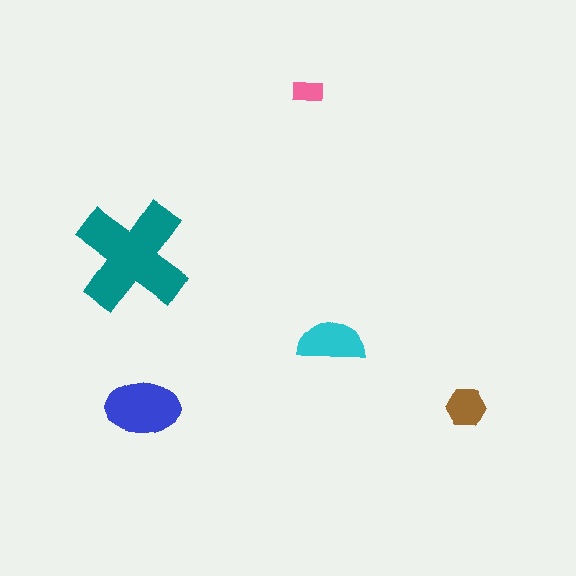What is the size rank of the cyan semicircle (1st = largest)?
3rd.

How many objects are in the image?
There are 5 objects in the image.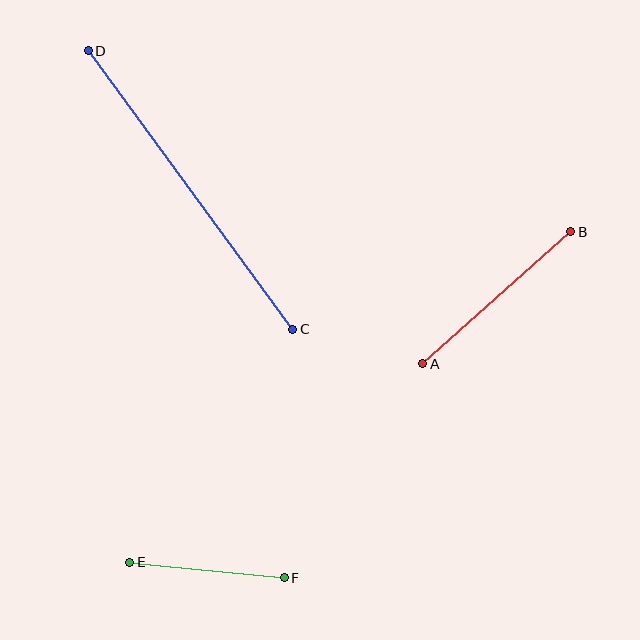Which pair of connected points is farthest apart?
Points C and D are farthest apart.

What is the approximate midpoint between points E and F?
The midpoint is at approximately (207, 570) pixels.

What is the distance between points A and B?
The distance is approximately 198 pixels.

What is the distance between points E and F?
The distance is approximately 155 pixels.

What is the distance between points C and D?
The distance is approximately 345 pixels.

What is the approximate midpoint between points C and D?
The midpoint is at approximately (191, 190) pixels.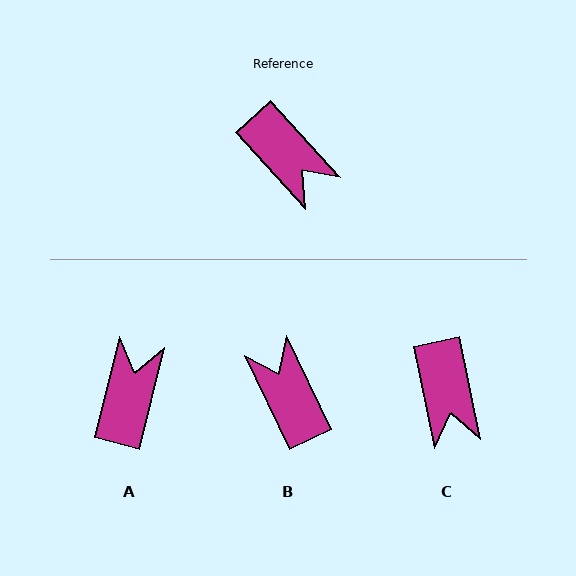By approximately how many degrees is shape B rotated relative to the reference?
Approximately 163 degrees counter-clockwise.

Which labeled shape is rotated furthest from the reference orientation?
B, about 163 degrees away.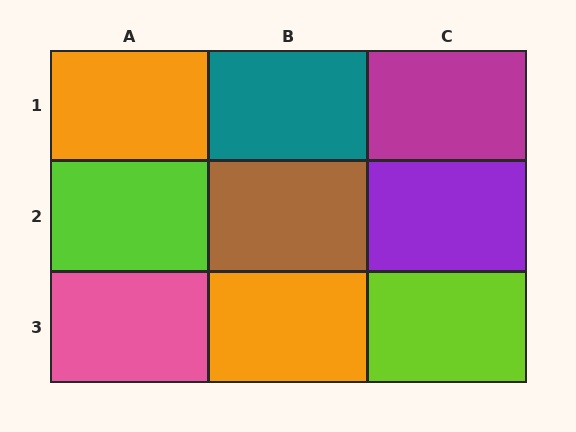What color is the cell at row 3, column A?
Pink.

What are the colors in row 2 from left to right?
Lime, brown, purple.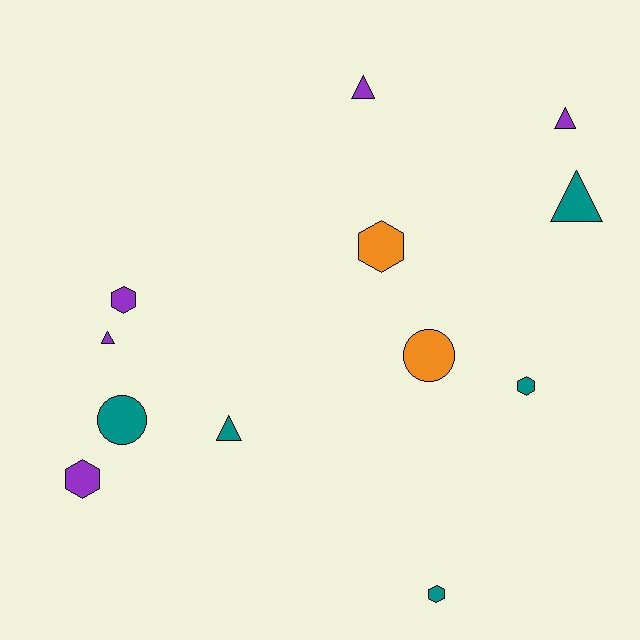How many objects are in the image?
There are 12 objects.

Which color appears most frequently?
Teal, with 5 objects.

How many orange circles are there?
There is 1 orange circle.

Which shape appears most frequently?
Hexagon, with 5 objects.